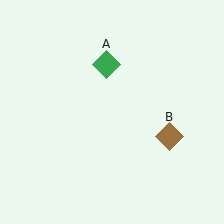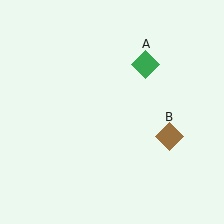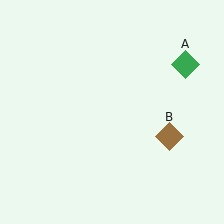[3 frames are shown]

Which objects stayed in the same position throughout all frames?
Brown diamond (object B) remained stationary.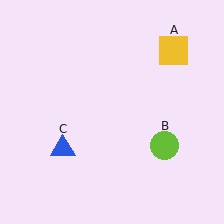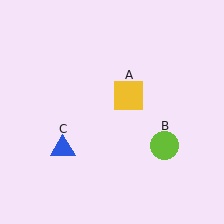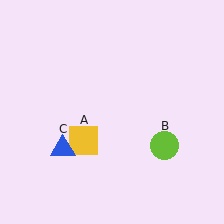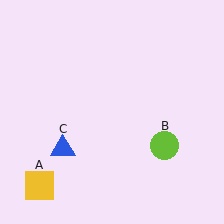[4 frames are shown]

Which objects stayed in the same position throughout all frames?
Lime circle (object B) and blue triangle (object C) remained stationary.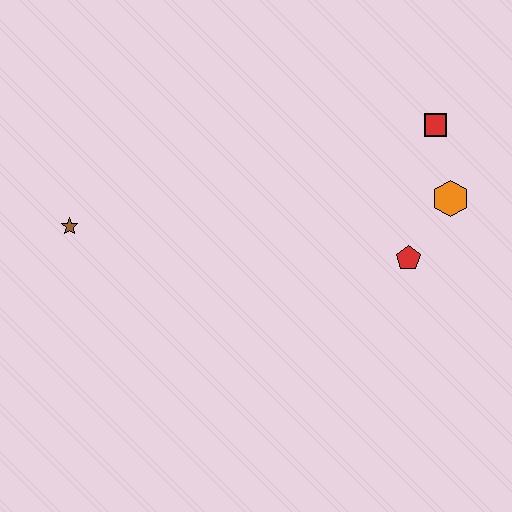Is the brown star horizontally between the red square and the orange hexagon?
No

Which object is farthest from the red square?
The brown star is farthest from the red square.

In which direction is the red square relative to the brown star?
The red square is to the right of the brown star.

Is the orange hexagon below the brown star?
No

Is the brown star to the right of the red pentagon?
No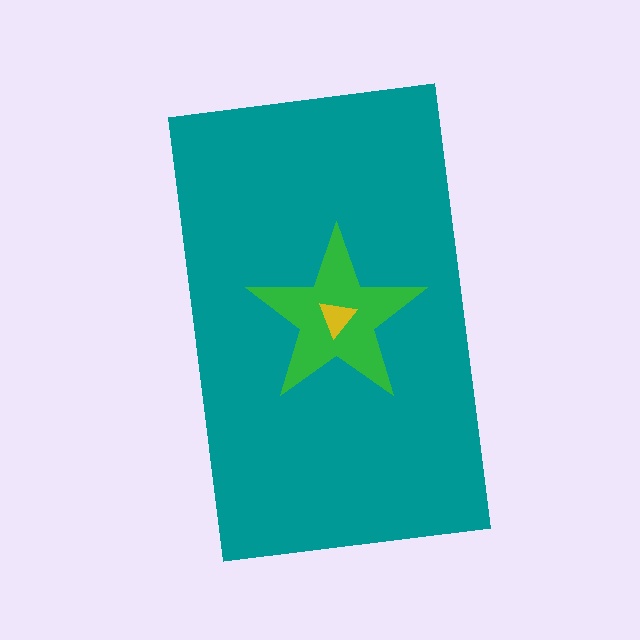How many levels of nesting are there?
3.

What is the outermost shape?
The teal rectangle.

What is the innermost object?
The yellow triangle.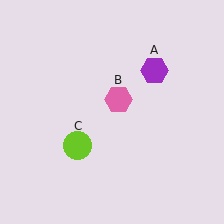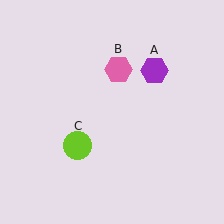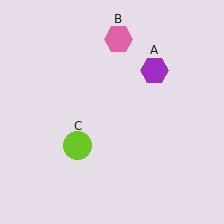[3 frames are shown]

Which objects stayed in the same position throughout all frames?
Purple hexagon (object A) and lime circle (object C) remained stationary.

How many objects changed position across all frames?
1 object changed position: pink hexagon (object B).